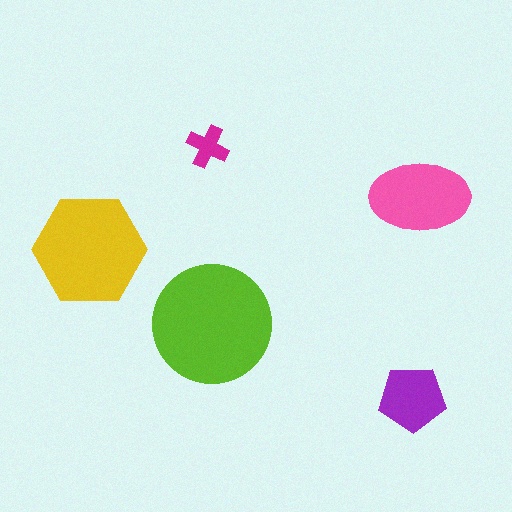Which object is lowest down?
The purple pentagon is bottommost.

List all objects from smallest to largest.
The magenta cross, the purple pentagon, the pink ellipse, the yellow hexagon, the lime circle.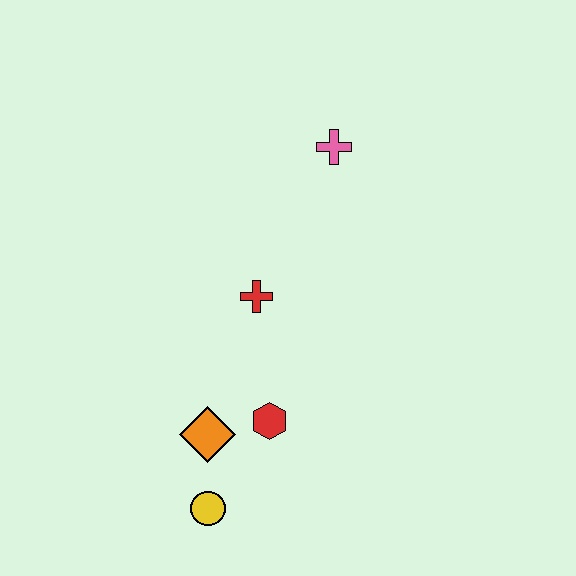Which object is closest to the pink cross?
The red cross is closest to the pink cross.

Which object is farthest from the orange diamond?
The pink cross is farthest from the orange diamond.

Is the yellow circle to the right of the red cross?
No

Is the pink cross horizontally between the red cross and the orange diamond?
No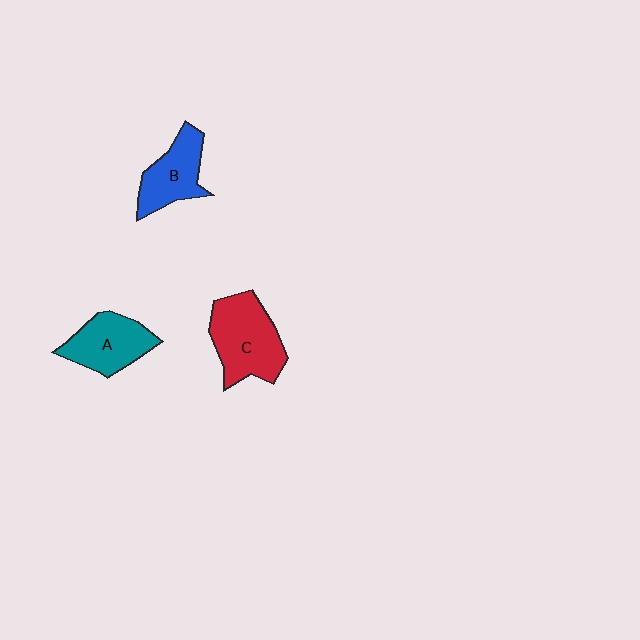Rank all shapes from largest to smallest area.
From largest to smallest: C (red), A (teal), B (blue).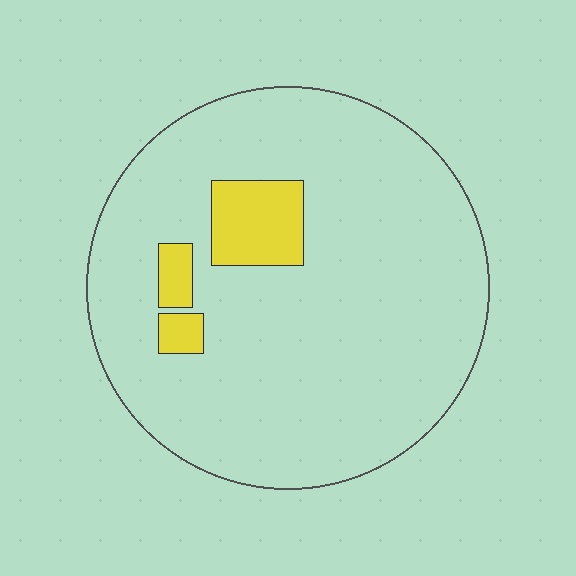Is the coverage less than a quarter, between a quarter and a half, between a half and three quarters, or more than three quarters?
Less than a quarter.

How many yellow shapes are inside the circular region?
3.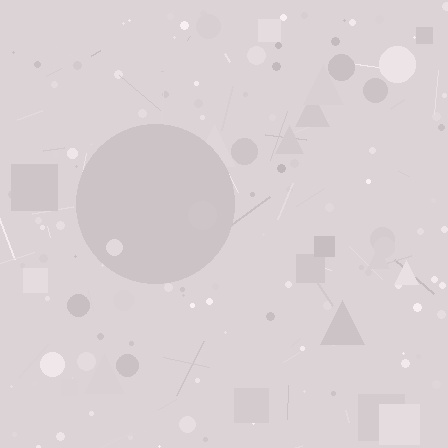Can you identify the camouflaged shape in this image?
The camouflaged shape is a circle.